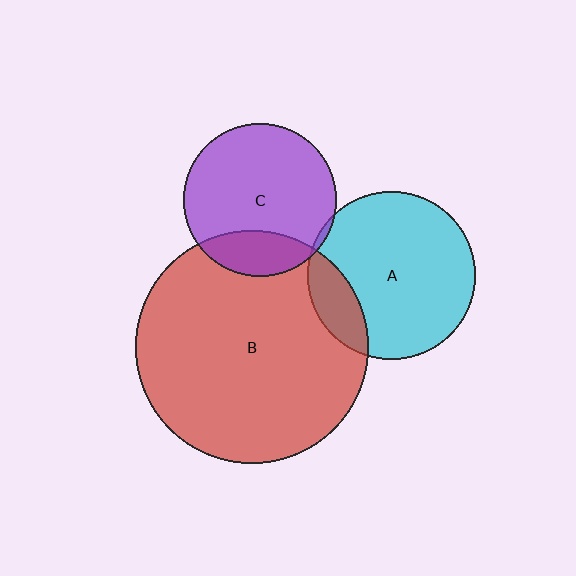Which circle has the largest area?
Circle B (red).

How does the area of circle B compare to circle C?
Approximately 2.3 times.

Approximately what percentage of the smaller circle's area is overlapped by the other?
Approximately 15%.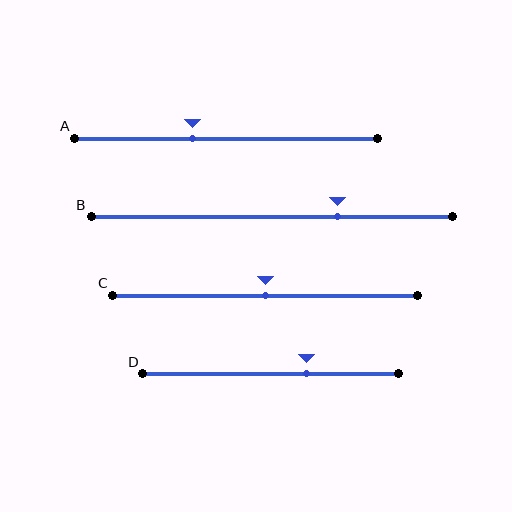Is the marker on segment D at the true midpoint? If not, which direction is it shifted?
No, the marker on segment D is shifted to the right by about 14% of the segment length.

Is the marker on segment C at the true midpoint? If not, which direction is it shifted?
Yes, the marker on segment C is at the true midpoint.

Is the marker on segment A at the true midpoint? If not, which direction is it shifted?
No, the marker on segment A is shifted to the left by about 11% of the segment length.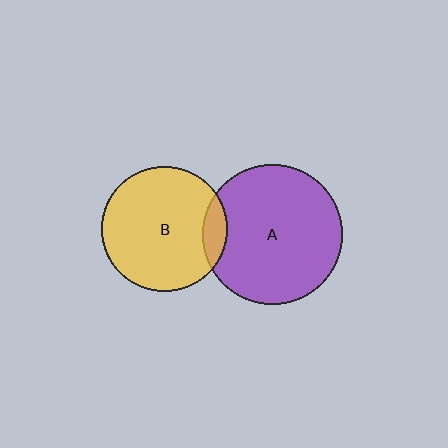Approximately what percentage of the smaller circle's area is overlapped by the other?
Approximately 10%.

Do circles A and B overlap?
Yes.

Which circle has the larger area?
Circle A (purple).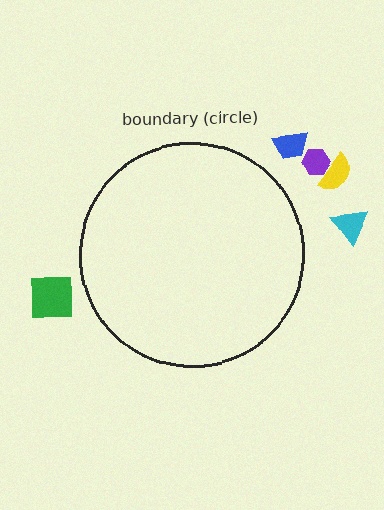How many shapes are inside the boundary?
0 inside, 5 outside.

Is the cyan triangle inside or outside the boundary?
Outside.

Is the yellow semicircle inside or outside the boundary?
Outside.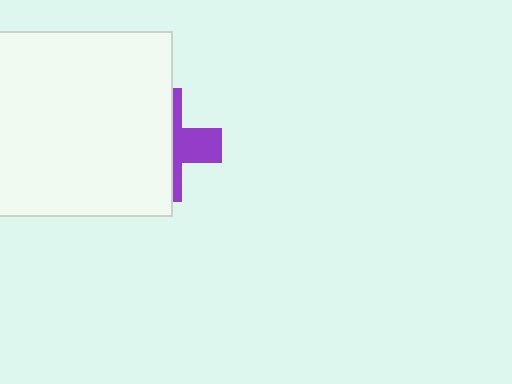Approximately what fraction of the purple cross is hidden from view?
Roughly 65% of the purple cross is hidden behind the white rectangle.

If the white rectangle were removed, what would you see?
You would see the complete purple cross.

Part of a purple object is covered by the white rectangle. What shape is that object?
It is a cross.